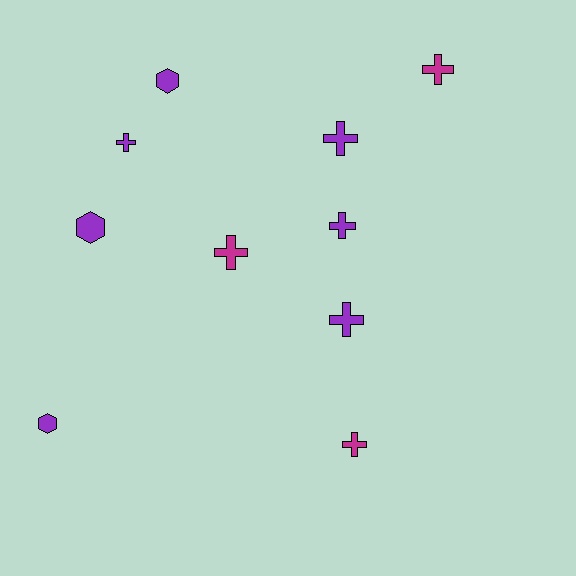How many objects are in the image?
There are 10 objects.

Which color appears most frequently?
Purple, with 7 objects.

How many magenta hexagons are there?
There are no magenta hexagons.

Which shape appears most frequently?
Cross, with 7 objects.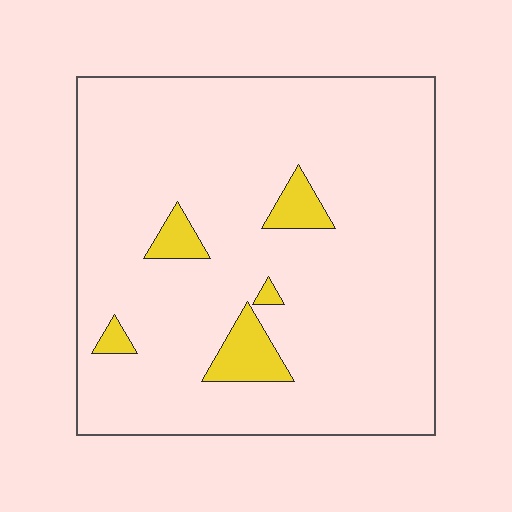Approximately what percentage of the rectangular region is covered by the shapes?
Approximately 10%.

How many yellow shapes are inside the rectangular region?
5.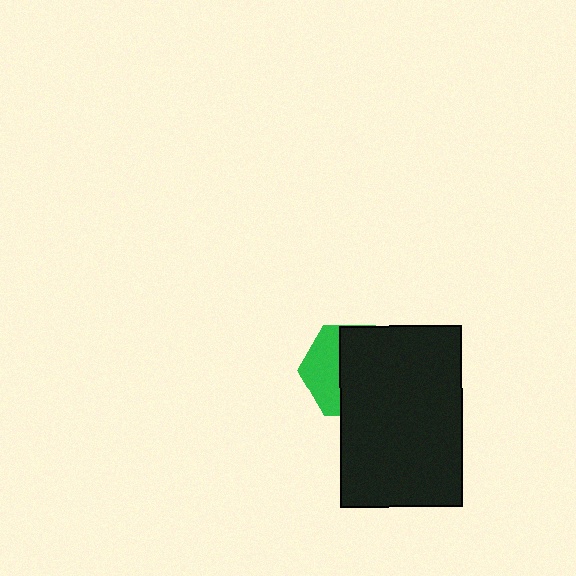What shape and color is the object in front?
The object in front is a black rectangle.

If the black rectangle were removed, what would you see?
You would see the complete green hexagon.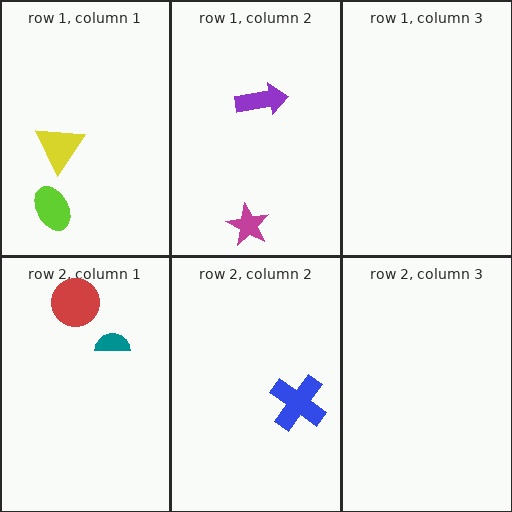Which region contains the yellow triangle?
The row 1, column 1 region.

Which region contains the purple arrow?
The row 1, column 2 region.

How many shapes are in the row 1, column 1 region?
2.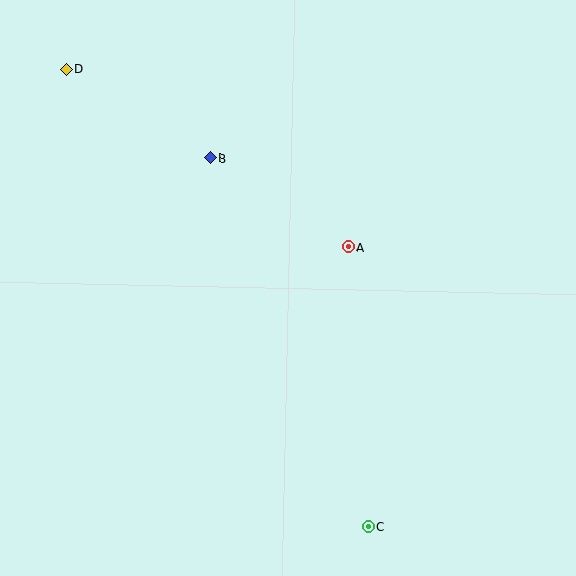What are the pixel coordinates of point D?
Point D is at (66, 69).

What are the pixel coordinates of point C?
Point C is at (368, 526).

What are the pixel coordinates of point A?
Point A is at (348, 247).